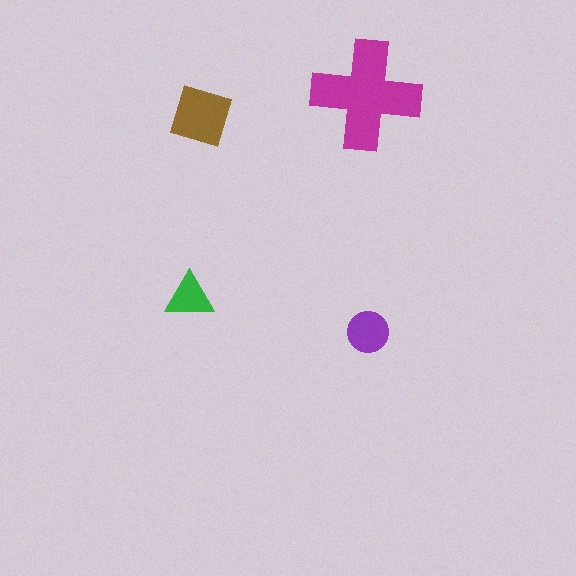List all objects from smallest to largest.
The green triangle, the purple circle, the brown diamond, the magenta cross.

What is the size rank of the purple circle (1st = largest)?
3rd.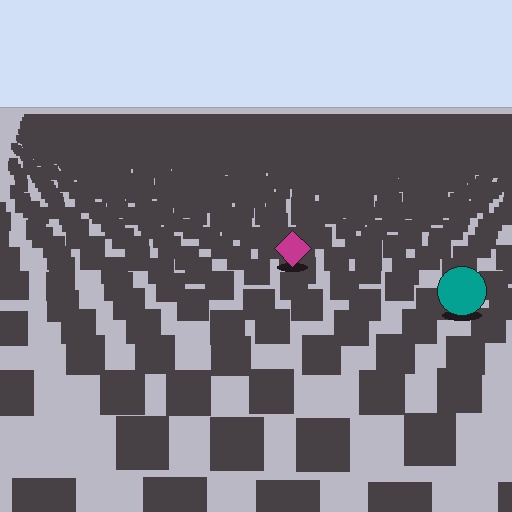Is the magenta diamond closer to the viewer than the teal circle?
No. The teal circle is closer — you can tell from the texture gradient: the ground texture is coarser near it.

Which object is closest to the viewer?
The teal circle is closest. The texture marks near it are larger and more spread out.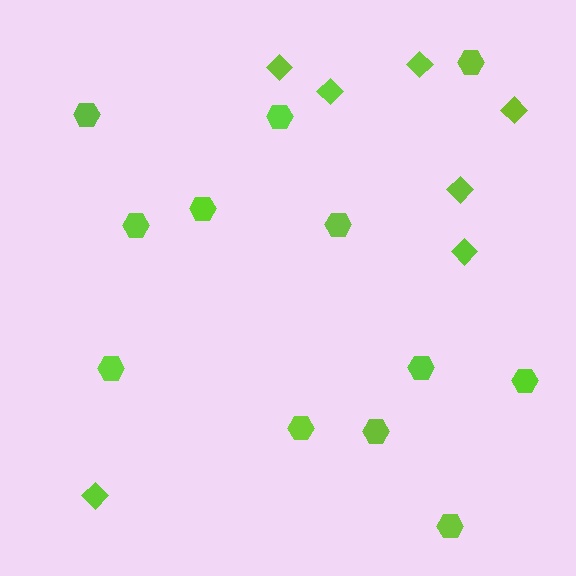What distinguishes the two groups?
There are 2 groups: one group of diamonds (7) and one group of hexagons (12).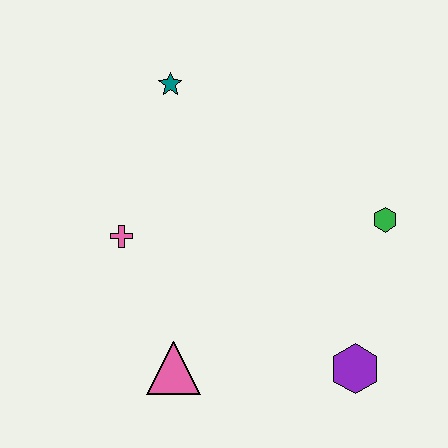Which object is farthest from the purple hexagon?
The teal star is farthest from the purple hexagon.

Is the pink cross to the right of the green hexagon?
No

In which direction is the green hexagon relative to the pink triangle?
The green hexagon is to the right of the pink triangle.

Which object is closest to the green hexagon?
The purple hexagon is closest to the green hexagon.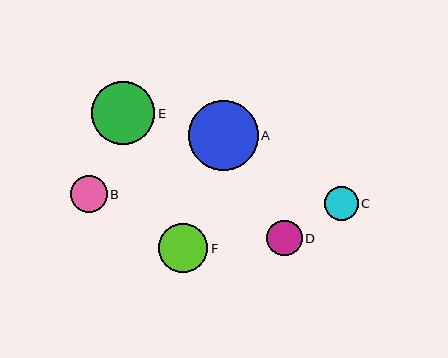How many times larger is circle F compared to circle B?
Circle F is approximately 1.3 times the size of circle B.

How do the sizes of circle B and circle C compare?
Circle B and circle C are approximately the same size.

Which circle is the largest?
Circle A is the largest with a size of approximately 70 pixels.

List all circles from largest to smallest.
From largest to smallest: A, E, F, B, D, C.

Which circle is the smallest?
Circle C is the smallest with a size of approximately 34 pixels.